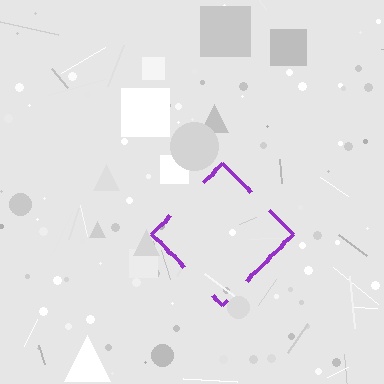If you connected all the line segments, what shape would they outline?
They would outline a diamond.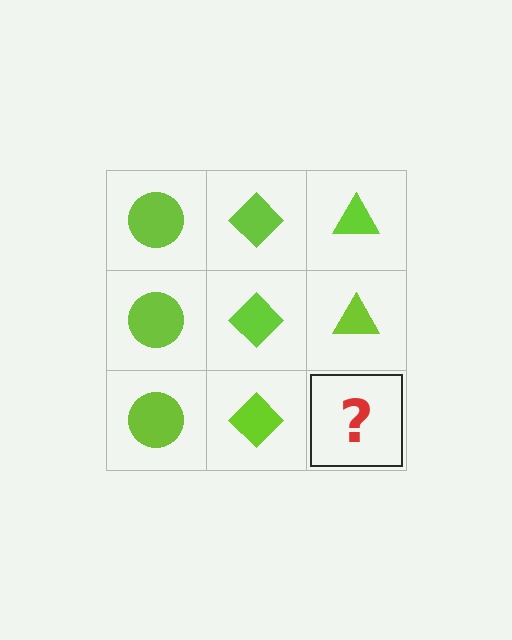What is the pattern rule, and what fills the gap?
The rule is that each column has a consistent shape. The gap should be filled with a lime triangle.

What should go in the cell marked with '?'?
The missing cell should contain a lime triangle.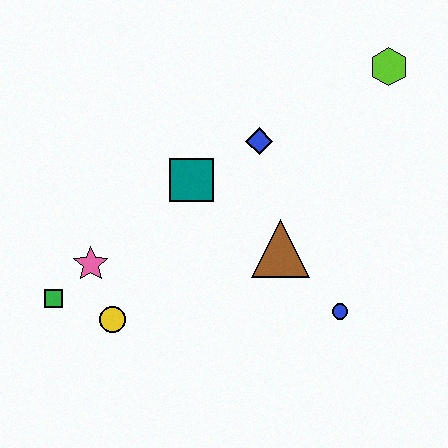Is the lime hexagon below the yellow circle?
No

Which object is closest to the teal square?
The blue diamond is closest to the teal square.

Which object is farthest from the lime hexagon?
The green square is farthest from the lime hexagon.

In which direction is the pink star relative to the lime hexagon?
The pink star is to the left of the lime hexagon.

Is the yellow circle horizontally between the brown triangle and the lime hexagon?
No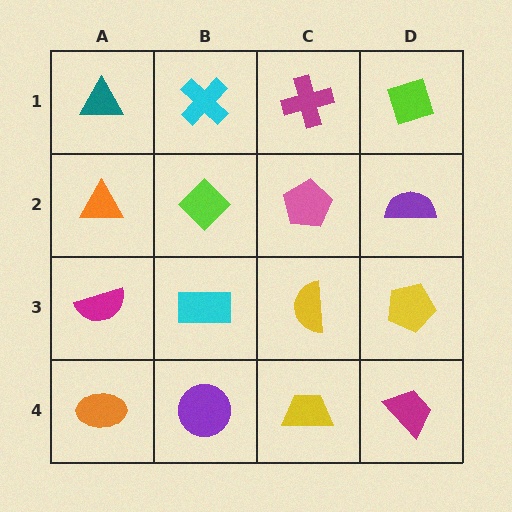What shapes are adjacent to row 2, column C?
A magenta cross (row 1, column C), a yellow semicircle (row 3, column C), a lime diamond (row 2, column B), a purple semicircle (row 2, column D).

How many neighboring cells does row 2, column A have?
3.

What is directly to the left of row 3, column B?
A magenta semicircle.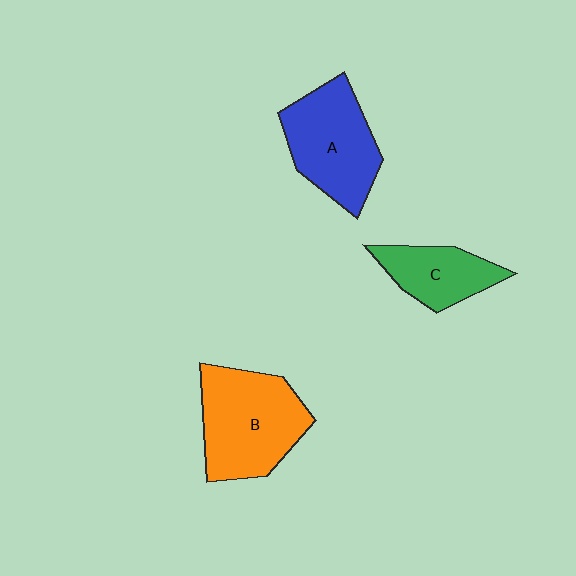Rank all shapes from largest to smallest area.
From largest to smallest: B (orange), A (blue), C (green).